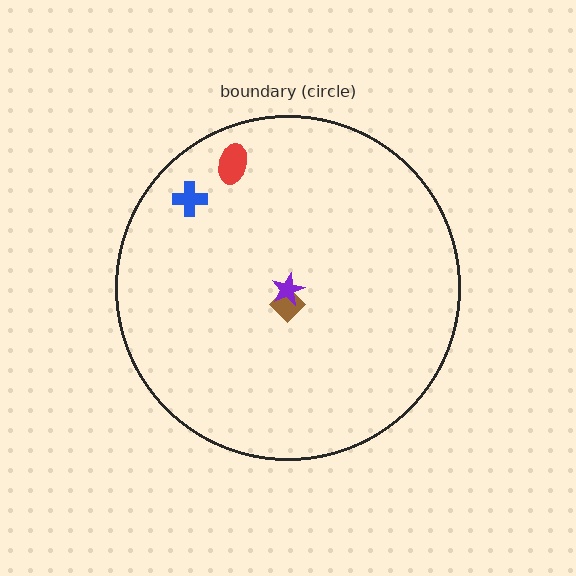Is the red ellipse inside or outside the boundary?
Inside.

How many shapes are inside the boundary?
4 inside, 0 outside.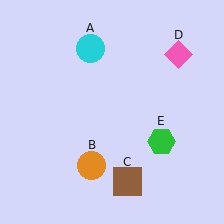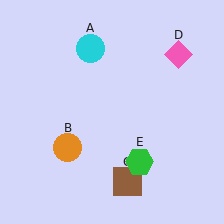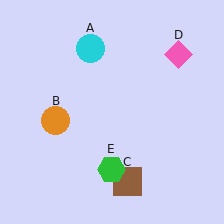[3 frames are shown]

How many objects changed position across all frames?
2 objects changed position: orange circle (object B), green hexagon (object E).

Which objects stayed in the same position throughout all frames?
Cyan circle (object A) and brown square (object C) and pink diamond (object D) remained stationary.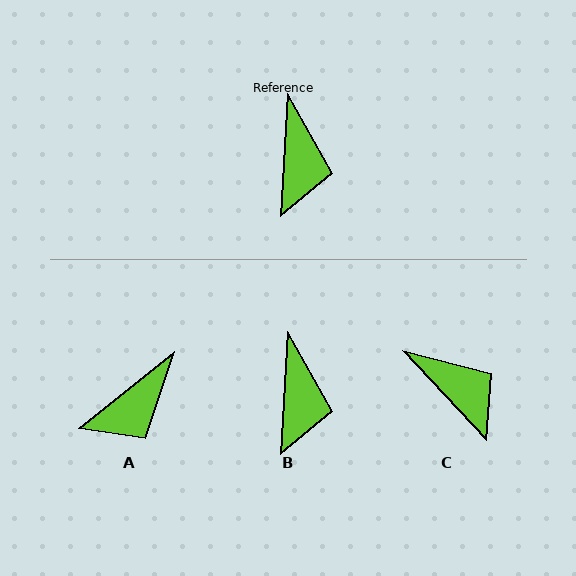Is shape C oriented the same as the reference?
No, it is off by about 46 degrees.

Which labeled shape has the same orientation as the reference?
B.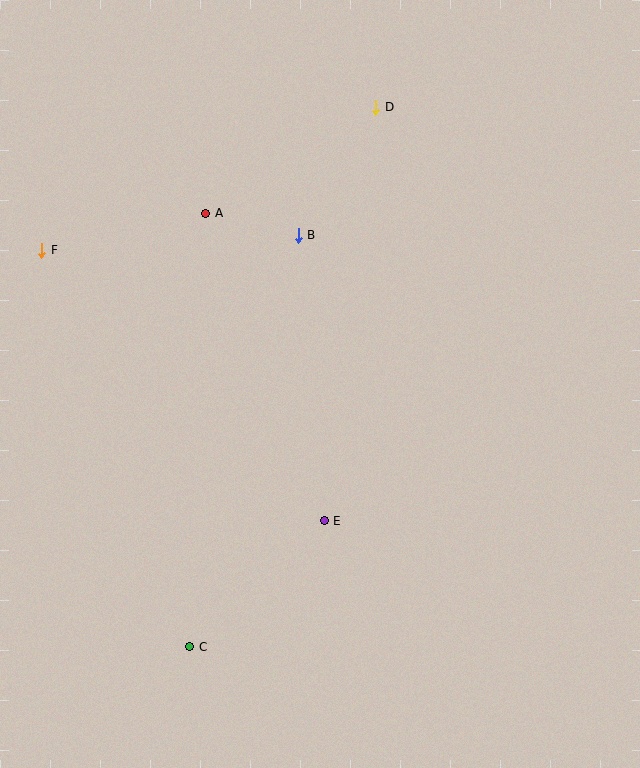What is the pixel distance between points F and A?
The distance between F and A is 168 pixels.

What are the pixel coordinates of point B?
Point B is at (298, 235).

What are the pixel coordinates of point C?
Point C is at (190, 647).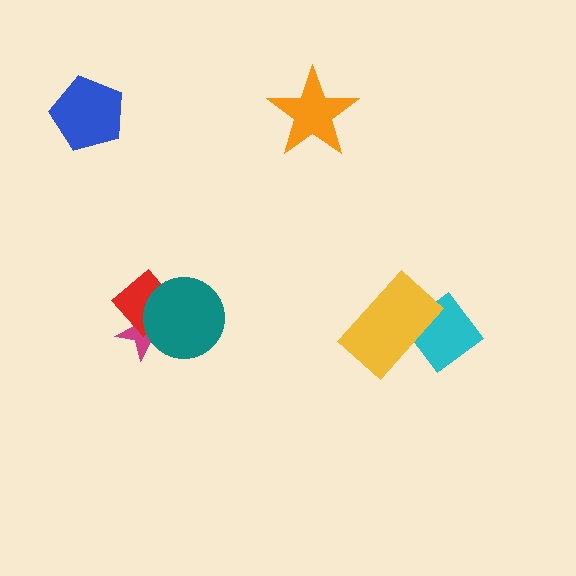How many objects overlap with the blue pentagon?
0 objects overlap with the blue pentagon.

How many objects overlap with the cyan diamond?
1 object overlaps with the cyan diamond.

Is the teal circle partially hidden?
No, no other shape covers it.